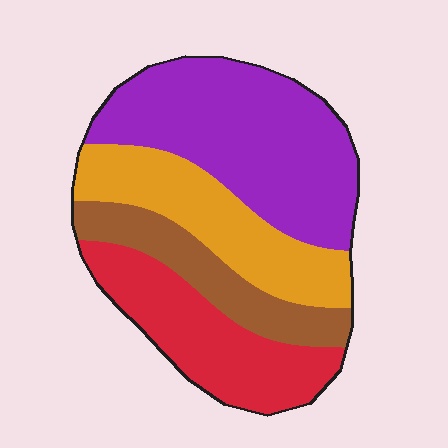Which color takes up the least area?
Brown, at roughly 15%.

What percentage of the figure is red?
Red covers 23% of the figure.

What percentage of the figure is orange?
Orange takes up less than a quarter of the figure.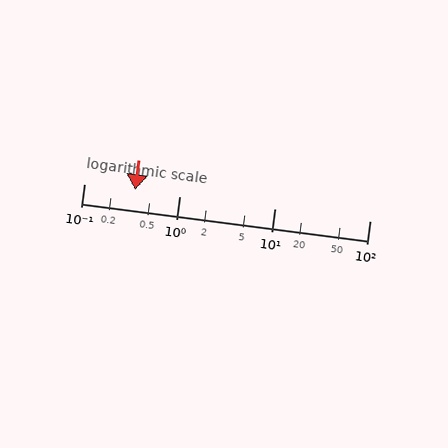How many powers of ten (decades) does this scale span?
The scale spans 3 decades, from 0.1 to 100.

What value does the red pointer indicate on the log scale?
The pointer indicates approximately 0.34.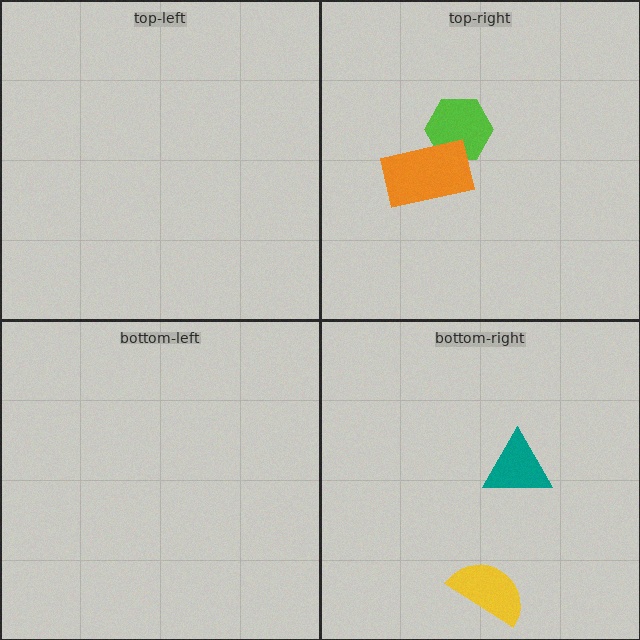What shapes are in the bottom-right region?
The yellow semicircle, the teal triangle.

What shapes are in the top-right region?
The lime hexagon, the orange rectangle.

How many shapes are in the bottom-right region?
2.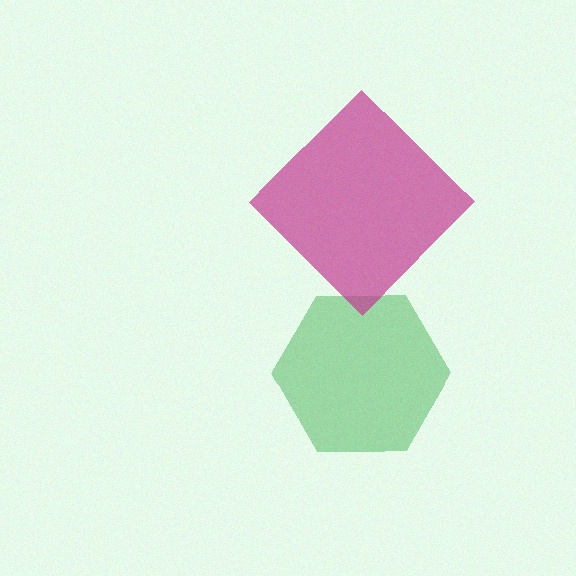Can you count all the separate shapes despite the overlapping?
Yes, there are 2 separate shapes.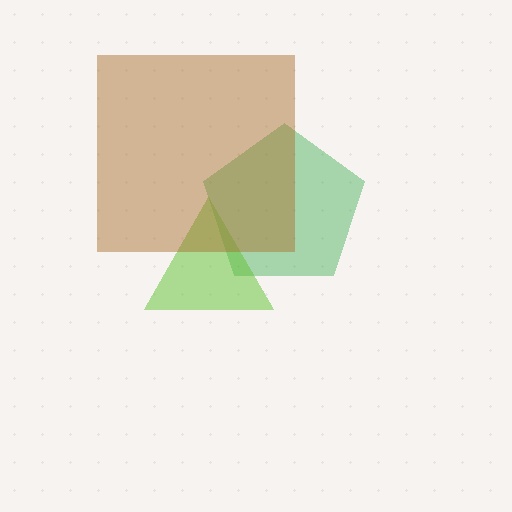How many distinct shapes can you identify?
There are 3 distinct shapes: a green pentagon, a lime triangle, a brown square.